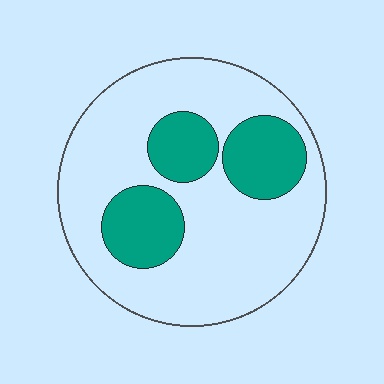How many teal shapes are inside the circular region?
3.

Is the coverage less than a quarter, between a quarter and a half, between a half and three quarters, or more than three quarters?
Between a quarter and a half.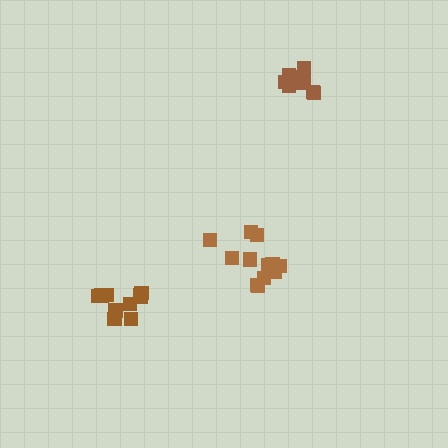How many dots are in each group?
Group 1: 11 dots, Group 2: 10 dots, Group 3: 12 dots (33 total).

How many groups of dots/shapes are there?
There are 3 groups.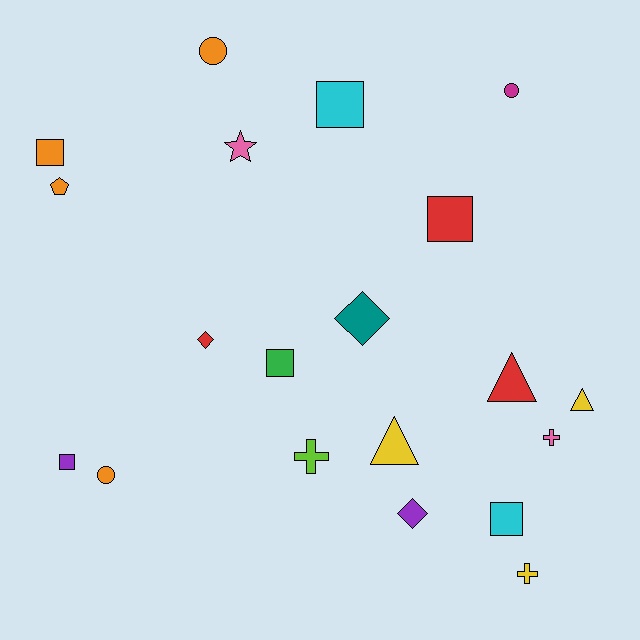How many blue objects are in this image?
There are no blue objects.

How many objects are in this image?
There are 20 objects.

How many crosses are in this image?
There are 3 crosses.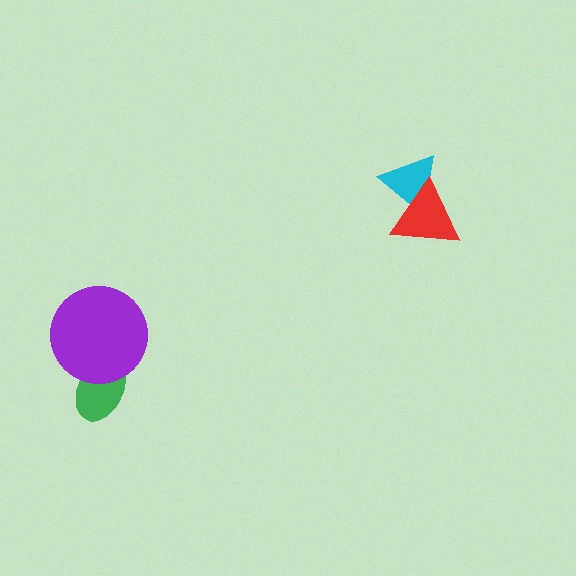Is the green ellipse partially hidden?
Yes, it is partially covered by another shape.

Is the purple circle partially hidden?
No, no other shape covers it.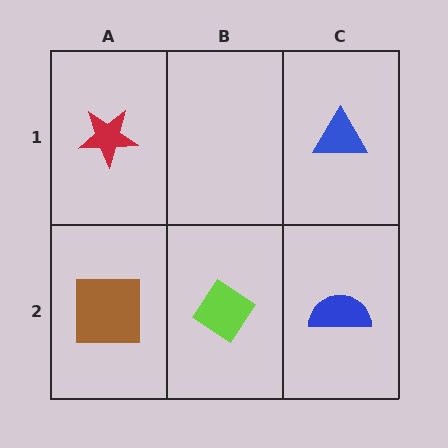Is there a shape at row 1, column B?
No, that cell is empty.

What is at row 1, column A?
A red star.